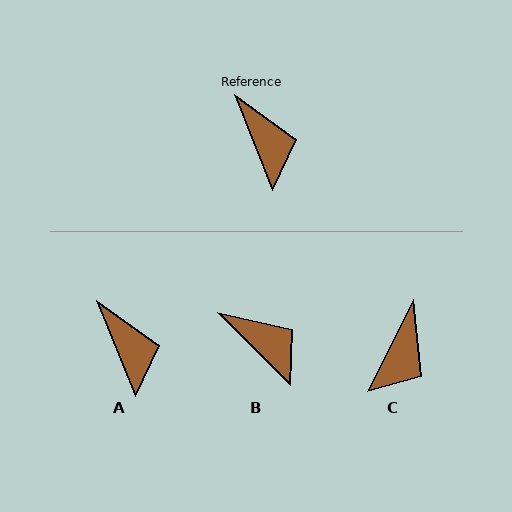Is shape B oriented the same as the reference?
No, it is off by about 23 degrees.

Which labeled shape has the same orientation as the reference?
A.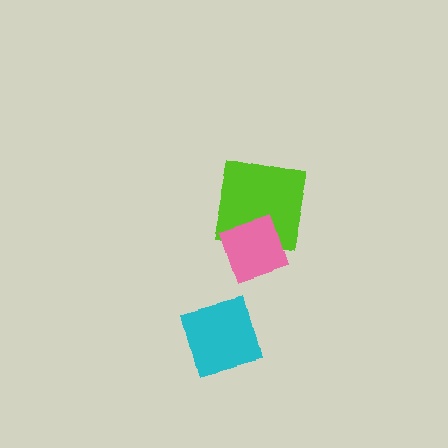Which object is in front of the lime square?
The pink diamond is in front of the lime square.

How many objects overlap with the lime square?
1 object overlaps with the lime square.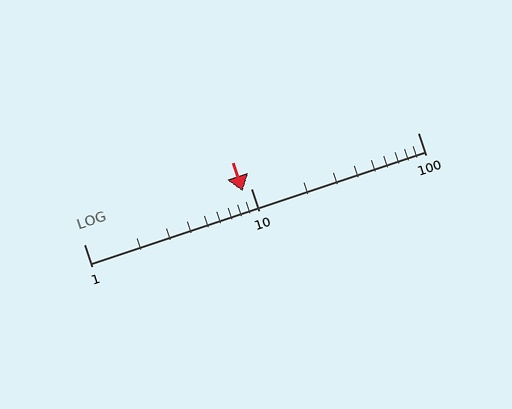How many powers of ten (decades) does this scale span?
The scale spans 2 decades, from 1 to 100.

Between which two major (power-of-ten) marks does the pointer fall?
The pointer is between 1 and 10.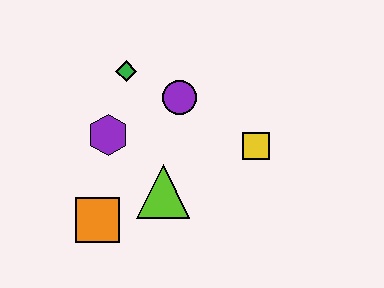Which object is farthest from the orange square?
The yellow square is farthest from the orange square.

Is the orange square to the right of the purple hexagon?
No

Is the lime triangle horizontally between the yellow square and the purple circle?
No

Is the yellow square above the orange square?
Yes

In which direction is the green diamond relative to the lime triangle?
The green diamond is above the lime triangle.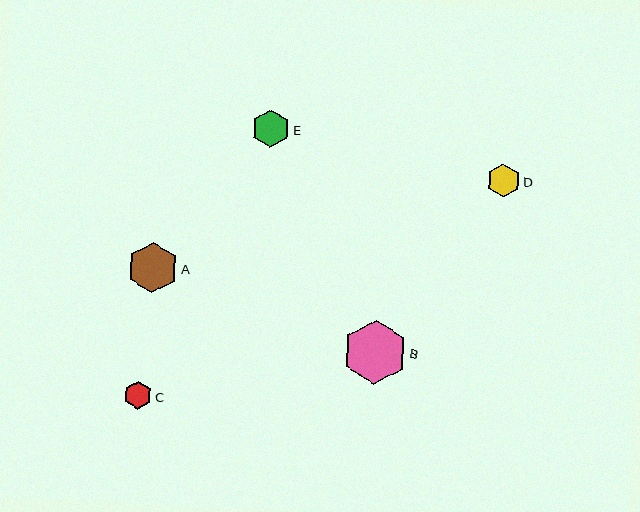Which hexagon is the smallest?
Hexagon C is the smallest with a size of approximately 28 pixels.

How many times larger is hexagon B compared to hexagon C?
Hexagon B is approximately 2.3 times the size of hexagon C.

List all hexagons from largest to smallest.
From largest to smallest: B, A, E, D, C.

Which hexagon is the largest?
Hexagon B is the largest with a size of approximately 64 pixels.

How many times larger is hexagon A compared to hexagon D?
Hexagon A is approximately 1.5 times the size of hexagon D.